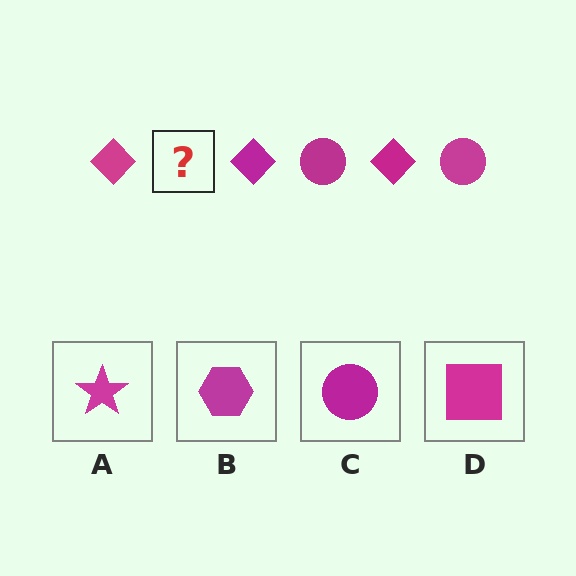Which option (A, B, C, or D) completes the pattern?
C.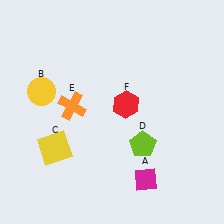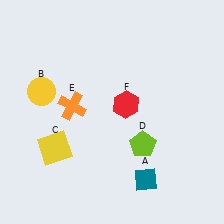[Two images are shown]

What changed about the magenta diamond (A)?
In Image 1, A is magenta. In Image 2, it changed to teal.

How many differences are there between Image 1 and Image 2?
There is 1 difference between the two images.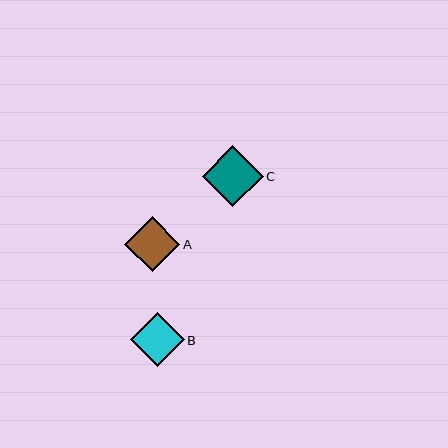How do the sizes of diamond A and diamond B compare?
Diamond A and diamond B are approximately the same size.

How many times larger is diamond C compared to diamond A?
Diamond C is approximately 1.1 times the size of diamond A.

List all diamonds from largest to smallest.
From largest to smallest: C, A, B.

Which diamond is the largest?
Diamond C is the largest with a size of approximately 61 pixels.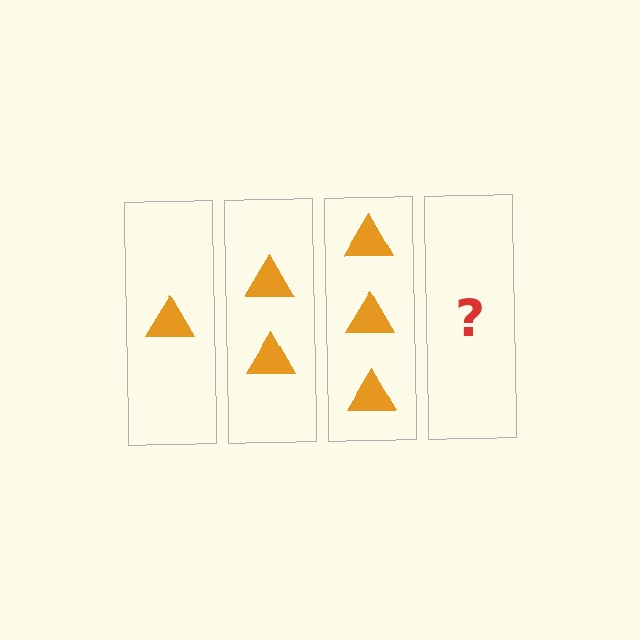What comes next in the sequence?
The next element should be 4 triangles.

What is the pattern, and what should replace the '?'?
The pattern is that each step adds one more triangle. The '?' should be 4 triangles.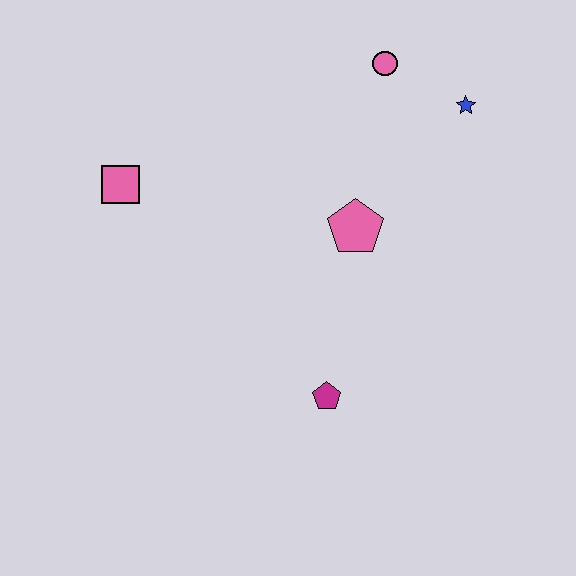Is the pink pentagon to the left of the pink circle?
Yes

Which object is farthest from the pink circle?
The magenta pentagon is farthest from the pink circle.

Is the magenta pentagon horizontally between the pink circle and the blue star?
No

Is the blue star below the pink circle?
Yes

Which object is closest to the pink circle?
The blue star is closest to the pink circle.